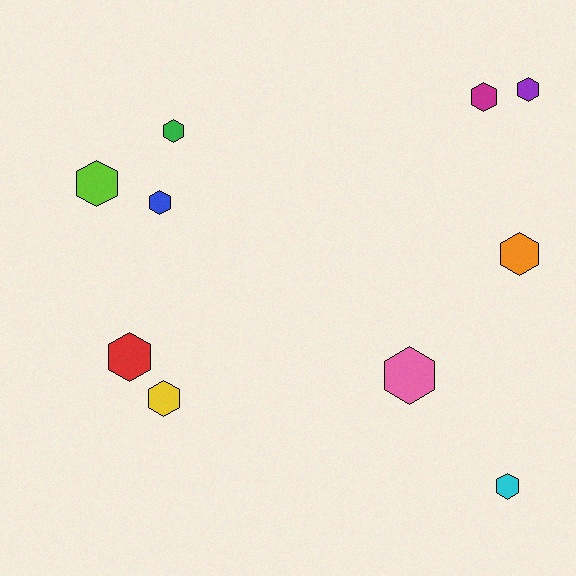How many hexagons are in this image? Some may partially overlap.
There are 10 hexagons.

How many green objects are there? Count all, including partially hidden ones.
There is 1 green object.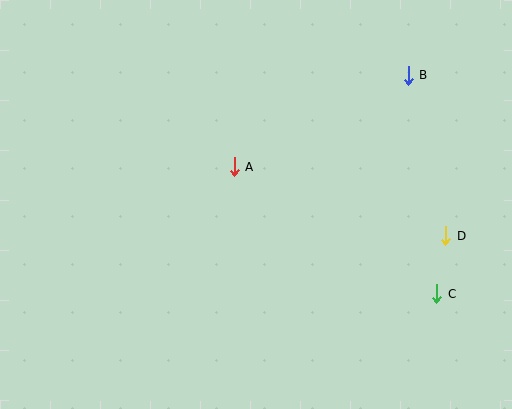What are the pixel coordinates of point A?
Point A is at (234, 167).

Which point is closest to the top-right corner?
Point B is closest to the top-right corner.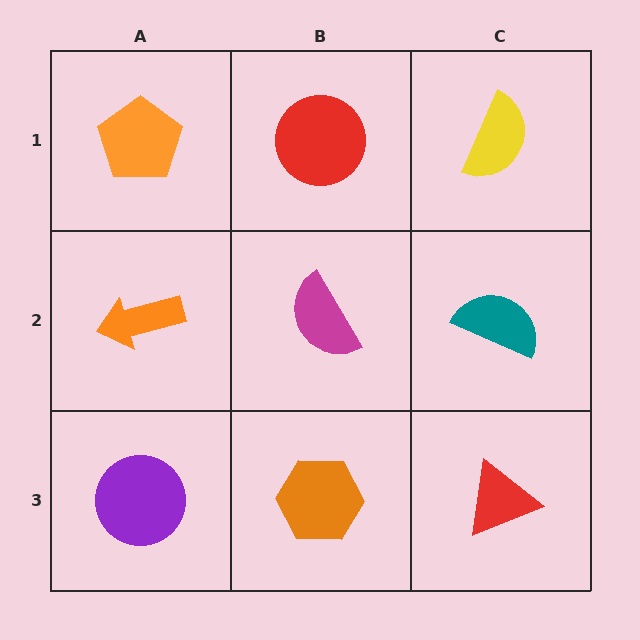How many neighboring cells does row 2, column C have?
3.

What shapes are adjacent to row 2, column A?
An orange pentagon (row 1, column A), a purple circle (row 3, column A), a magenta semicircle (row 2, column B).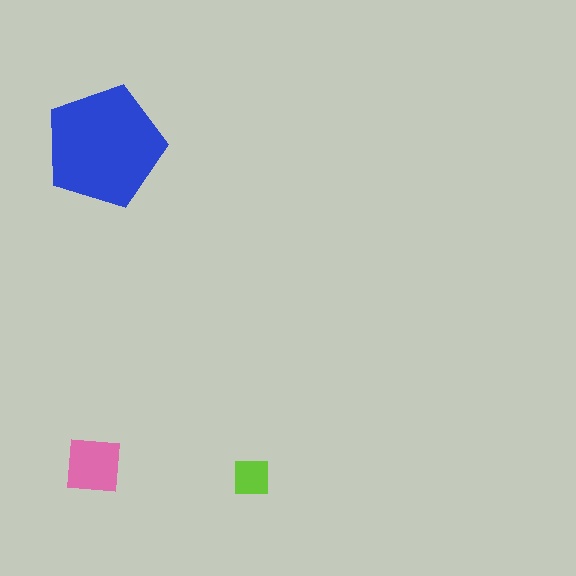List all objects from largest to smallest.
The blue pentagon, the pink square, the lime square.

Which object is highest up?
The blue pentagon is topmost.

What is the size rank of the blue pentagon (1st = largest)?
1st.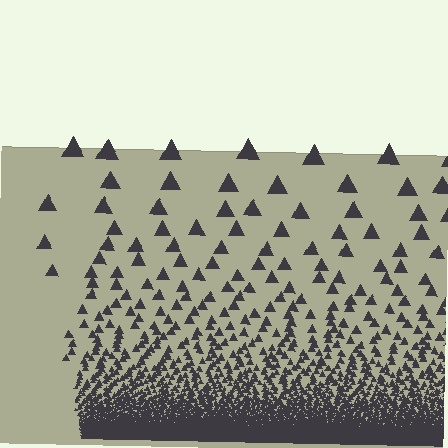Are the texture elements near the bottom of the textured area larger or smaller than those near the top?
Smaller. The gradient is inverted — elements near the bottom are smaller and denser.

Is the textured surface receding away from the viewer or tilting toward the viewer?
The surface appears to tilt toward the viewer. Texture elements get larger and sparser toward the top.